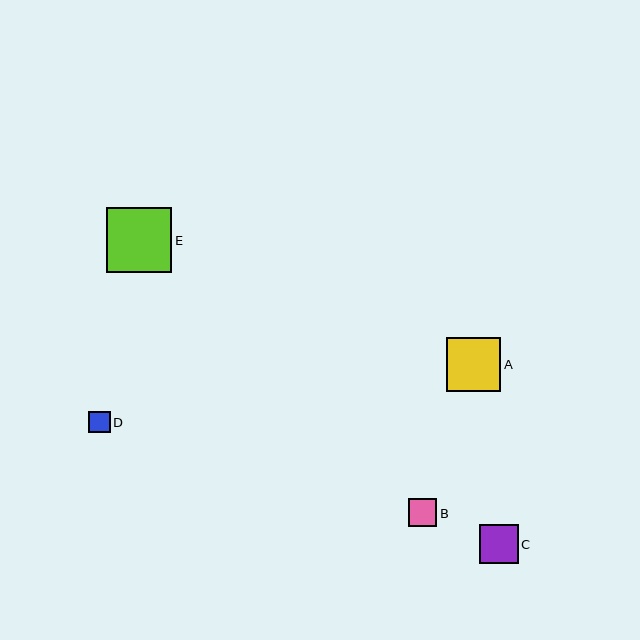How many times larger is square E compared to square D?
Square E is approximately 3.1 times the size of square D.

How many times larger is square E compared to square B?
Square E is approximately 2.3 times the size of square B.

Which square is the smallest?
Square D is the smallest with a size of approximately 21 pixels.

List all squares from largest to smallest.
From largest to smallest: E, A, C, B, D.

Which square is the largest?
Square E is the largest with a size of approximately 65 pixels.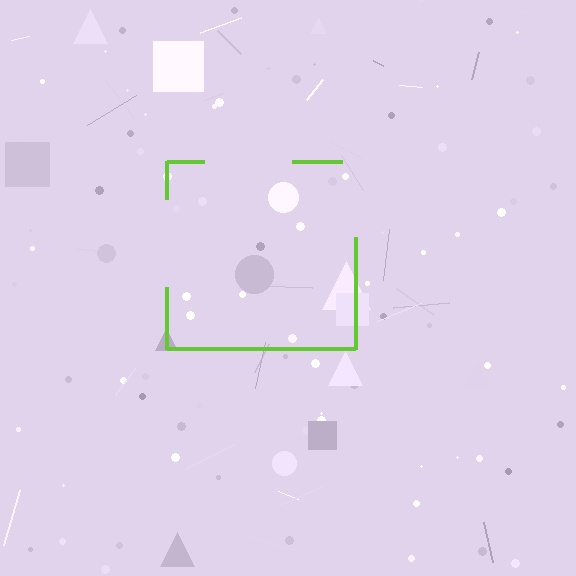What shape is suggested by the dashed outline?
The dashed outline suggests a square.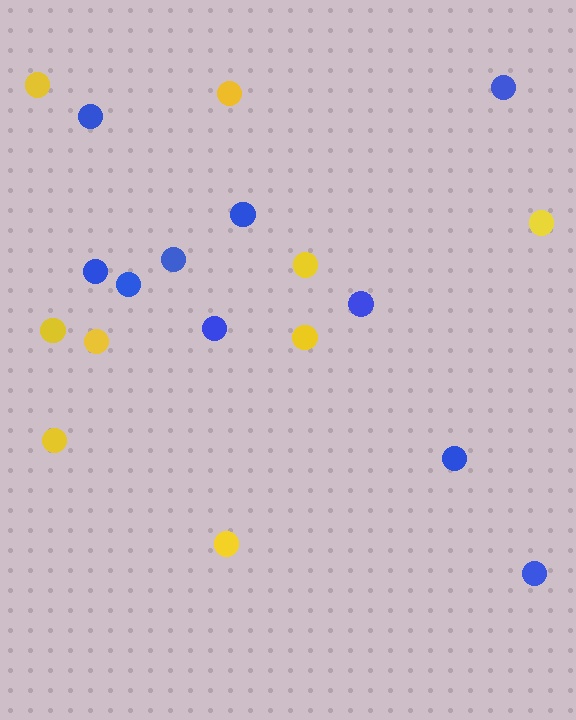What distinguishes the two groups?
There are 2 groups: one group of blue circles (10) and one group of yellow circles (9).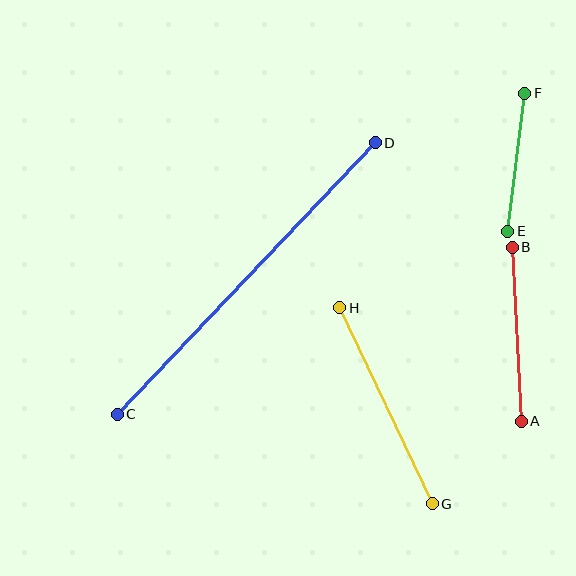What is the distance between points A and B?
The distance is approximately 174 pixels.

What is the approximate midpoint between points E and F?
The midpoint is at approximately (516, 162) pixels.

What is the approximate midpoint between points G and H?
The midpoint is at approximately (386, 406) pixels.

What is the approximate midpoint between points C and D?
The midpoint is at approximately (246, 278) pixels.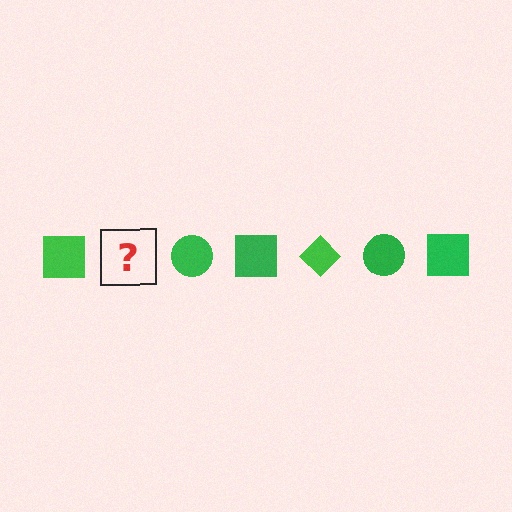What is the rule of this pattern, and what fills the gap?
The rule is that the pattern cycles through square, diamond, circle shapes in green. The gap should be filled with a green diamond.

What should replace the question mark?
The question mark should be replaced with a green diamond.